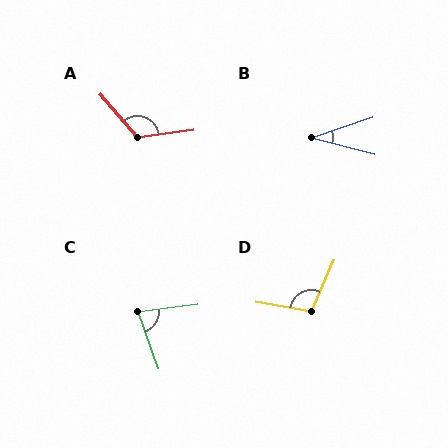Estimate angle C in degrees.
Approximately 78 degrees.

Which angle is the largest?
A, at approximately 124 degrees.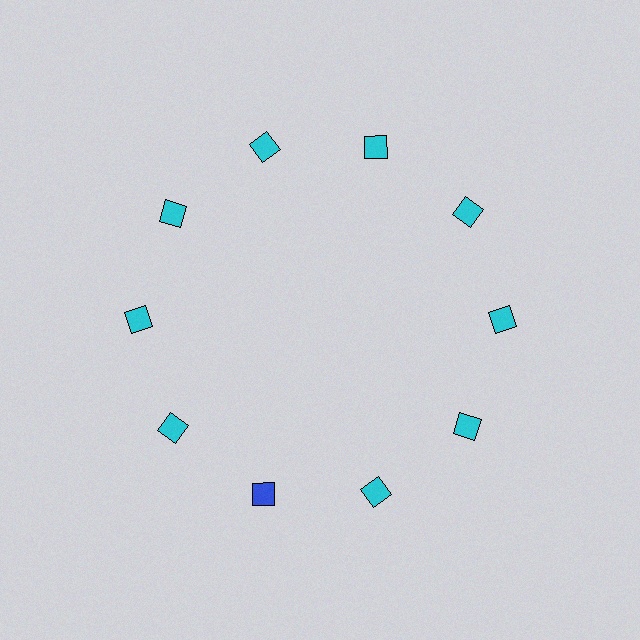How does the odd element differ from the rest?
It has a different color: blue instead of cyan.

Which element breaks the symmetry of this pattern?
The blue square at roughly the 7 o'clock position breaks the symmetry. All other shapes are cyan squares.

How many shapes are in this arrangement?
There are 10 shapes arranged in a ring pattern.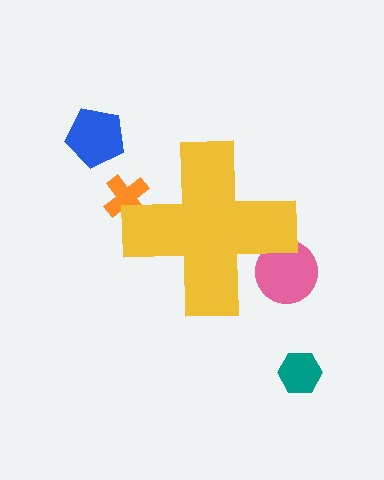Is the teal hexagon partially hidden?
No, the teal hexagon is fully visible.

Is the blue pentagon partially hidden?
No, the blue pentagon is fully visible.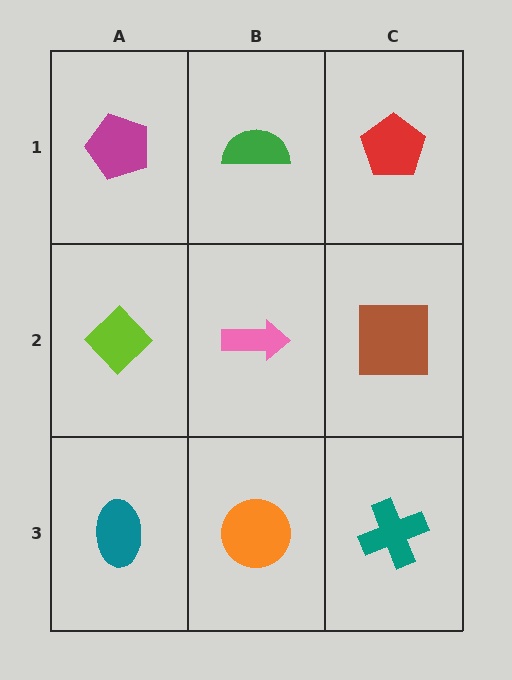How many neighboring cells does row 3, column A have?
2.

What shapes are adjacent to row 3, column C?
A brown square (row 2, column C), an orange circle (row 3, column B).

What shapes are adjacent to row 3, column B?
A pink arrow (row 2, column B), a teal ellipse (row 3, column A), a teal cross (row 3, column C).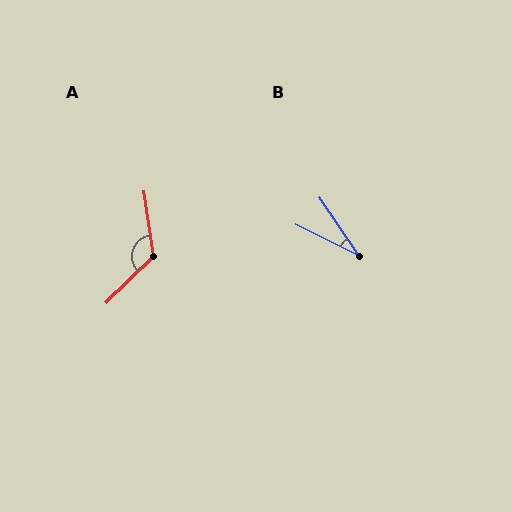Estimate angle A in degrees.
Approximately 127 degrees.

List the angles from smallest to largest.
B (29°), A (127°).